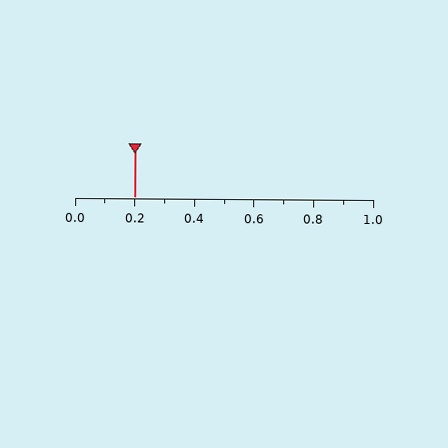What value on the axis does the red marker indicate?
The marker indicates approximately 0.2.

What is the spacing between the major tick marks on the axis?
The major ticks are spaced 0.2 apart.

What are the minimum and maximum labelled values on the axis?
The axis runs from 0.0 to 1.0.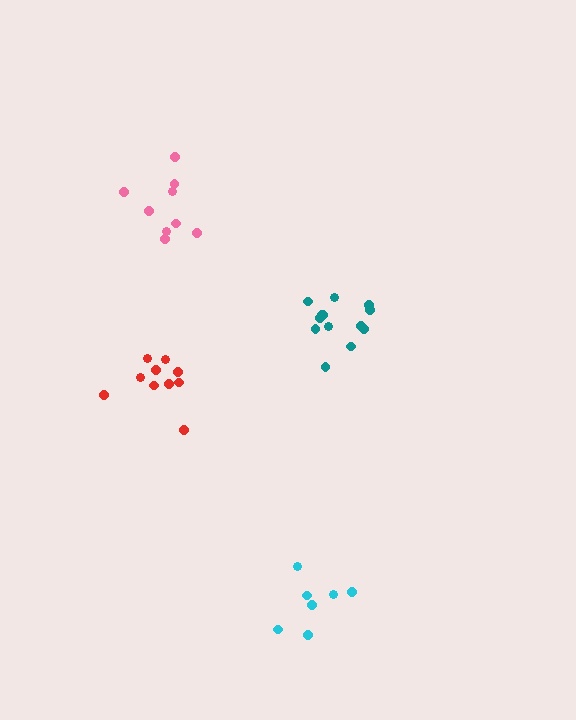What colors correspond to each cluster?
The clusters are colored: teal, pink, red, cyan.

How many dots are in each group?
Group 1: 13 dots, Group 2: 9 dots, Group 3: 10 dots, Group 4: 7 dots (39 total).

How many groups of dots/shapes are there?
There are 4 groups.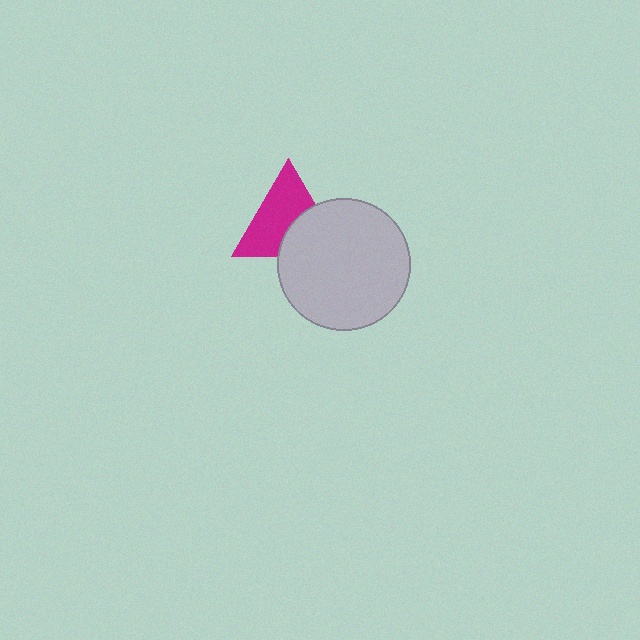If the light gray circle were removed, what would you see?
You would see the complete magenta triangle.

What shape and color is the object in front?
The object in front is a light gray circle.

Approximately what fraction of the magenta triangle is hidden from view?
Roughly 38% of the magenta triangle is hidden behind the light gray circle.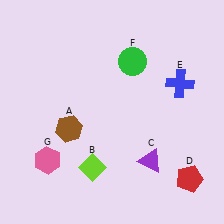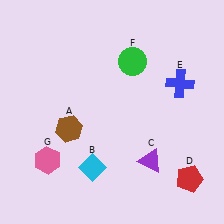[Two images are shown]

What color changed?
The diamond (B) changed from lime in Image 1 to cyan in Image 2.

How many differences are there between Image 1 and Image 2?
There is 1 difference between the two images.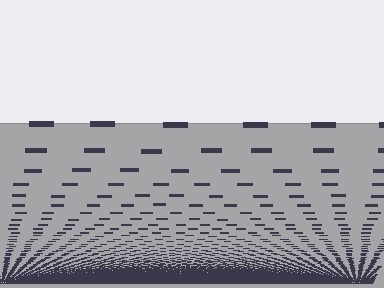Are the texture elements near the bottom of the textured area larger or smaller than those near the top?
Smaller. The gradient is inverted — elements near the bottom are smaller and denser.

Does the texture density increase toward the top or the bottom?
Density increases toward the bottom.